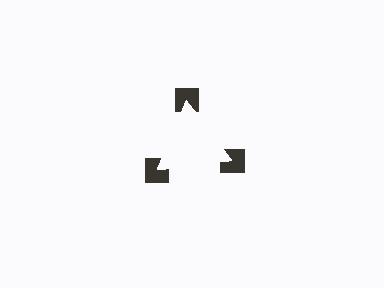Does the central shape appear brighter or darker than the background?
It typically appears slightly brighter than the background, even though no actual brightness change is drawn.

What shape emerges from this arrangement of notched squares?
An illusory triangle — its edges are inferred from the aligned wedge cuts in the notched squares, not physically drawn.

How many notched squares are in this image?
There are 3 — one at each vertex of the illusory triangle.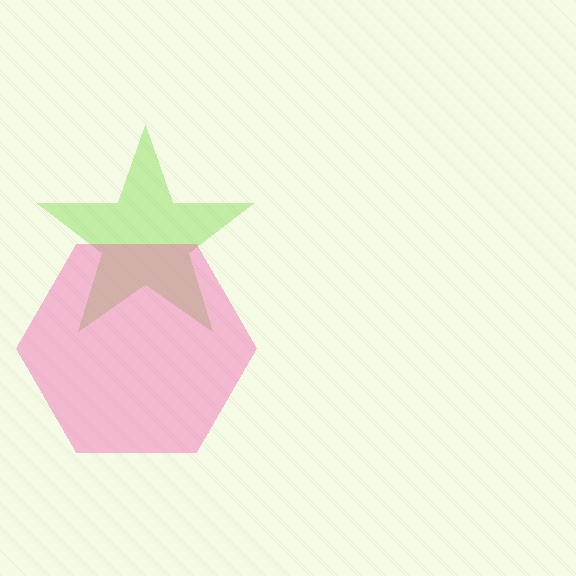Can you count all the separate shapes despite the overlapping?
Yes, there are 2 separate shapes.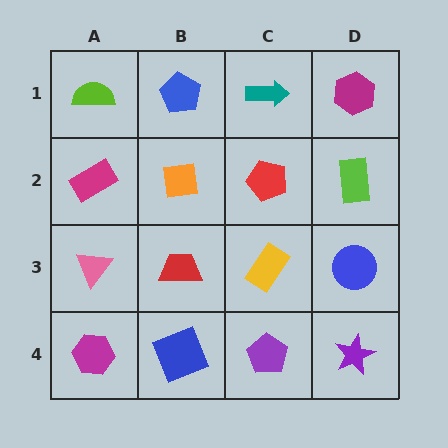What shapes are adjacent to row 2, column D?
A magenta hexagon (row 1, column D), a blue circle (row 3, column D), a red pentagon (row 2, column C).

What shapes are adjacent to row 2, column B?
A blue pentagon (row 1, column B), a red trapezoid (row 3, column B), a magenta rectangle (row 2, column A), a red pentagon (row 2, column C).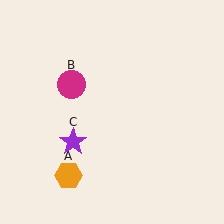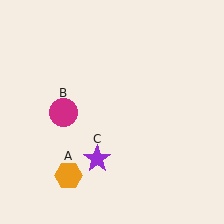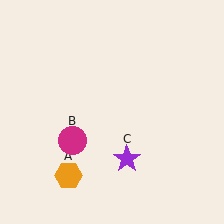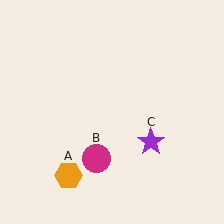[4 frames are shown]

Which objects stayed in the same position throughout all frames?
Orange hexagon (object A) remained stationary.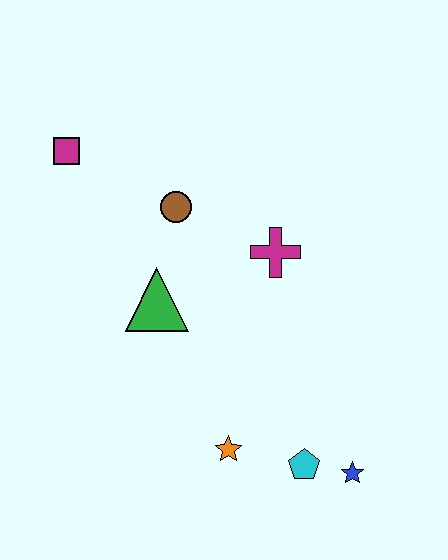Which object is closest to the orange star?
The cyan pentagon is closest to the orange star.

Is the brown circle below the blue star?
No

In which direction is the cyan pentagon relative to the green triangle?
The cyan pentagon is below the green triangle.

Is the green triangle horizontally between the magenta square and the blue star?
Yes